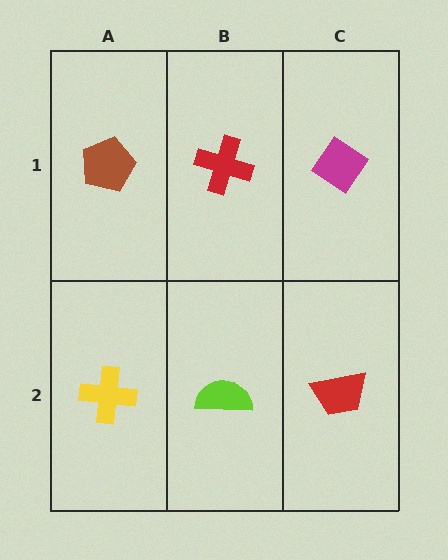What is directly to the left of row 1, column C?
A red cross.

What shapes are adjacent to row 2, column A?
A brown pentagon (row 1, column A), a lime semicircle (row 2, column B).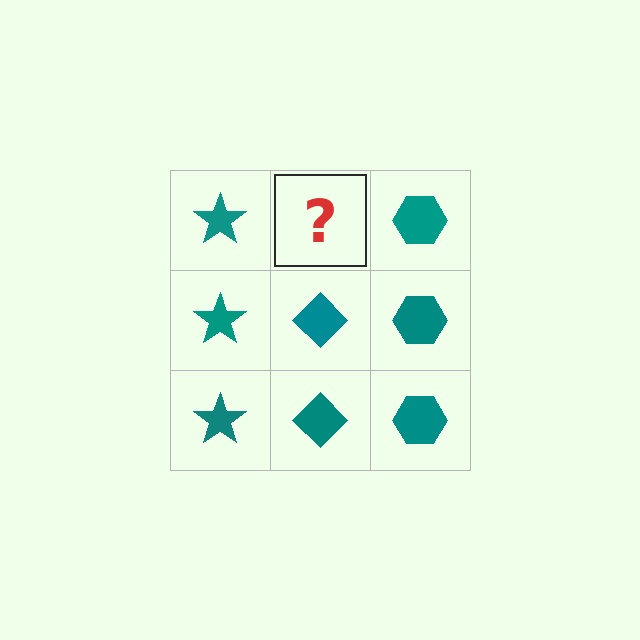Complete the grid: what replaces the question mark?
The question mark should be replaced with a teal diamond.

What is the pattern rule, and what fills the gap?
The rule is that each column has a consistent shape. The gap should be filled with a teal diamond.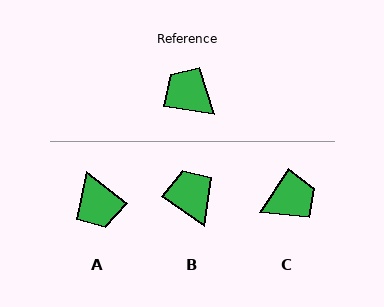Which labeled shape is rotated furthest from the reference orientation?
A, about 150 degrees away.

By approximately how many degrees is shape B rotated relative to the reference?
Approximately 26 degrees clockwise.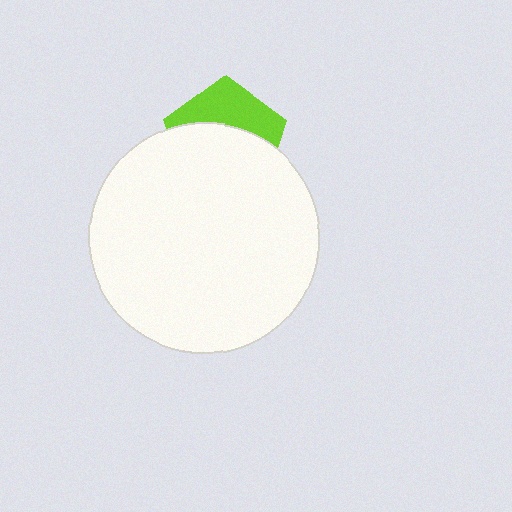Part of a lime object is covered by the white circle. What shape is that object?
It is a pentagon.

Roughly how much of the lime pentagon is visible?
A small part of it is visible (roughly 39%).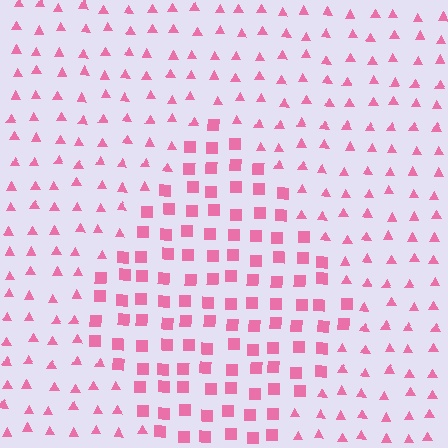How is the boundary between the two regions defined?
The boundary is defined by a change in element shape: squares inside vs. triangles outside. All elements share the same color and spacing.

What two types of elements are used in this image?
The image uses squares inside the diamond region and triangles outside it.